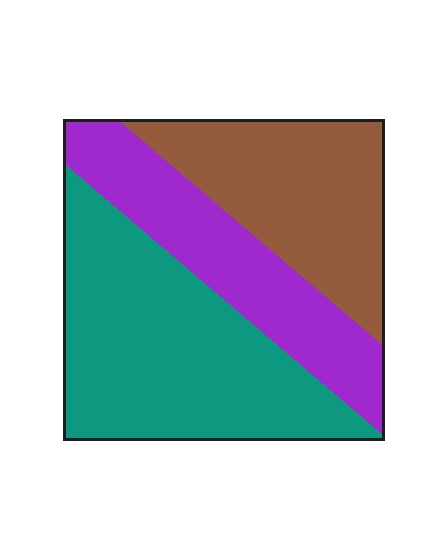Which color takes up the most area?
Teal, at roughly 45%.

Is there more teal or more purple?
Teal.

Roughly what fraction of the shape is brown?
Brown takes up about one third (1/3) of the shape.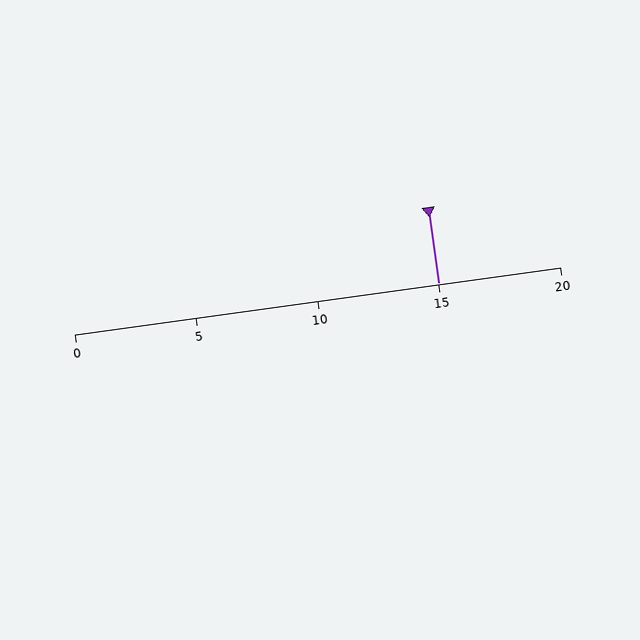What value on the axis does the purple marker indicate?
The marker indicates approximately 15.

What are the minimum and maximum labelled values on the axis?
The axis runs from 0 to 20.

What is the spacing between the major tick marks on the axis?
The major ticks are spaced 5 apart.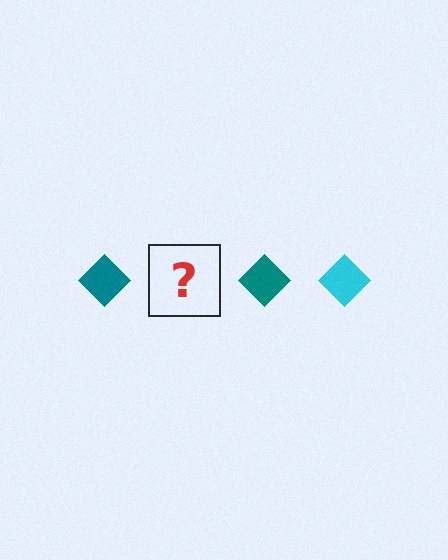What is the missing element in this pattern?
The missing element is a cyan diamond.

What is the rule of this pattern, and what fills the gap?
The rule is that the pattern cycles through teal, cyan diamonds. The gap should be filled with a cyan diamond.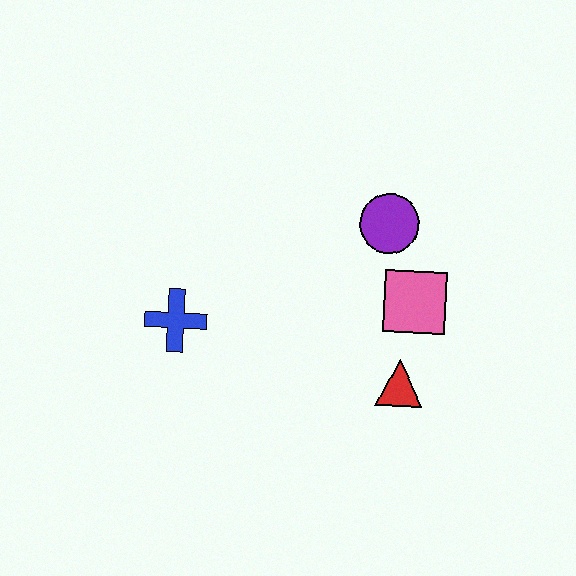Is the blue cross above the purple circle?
No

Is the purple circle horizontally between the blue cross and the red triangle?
Yes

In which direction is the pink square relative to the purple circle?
The pink square is below the purple circle.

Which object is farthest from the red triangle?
The blue cross is farthest from the red triangle.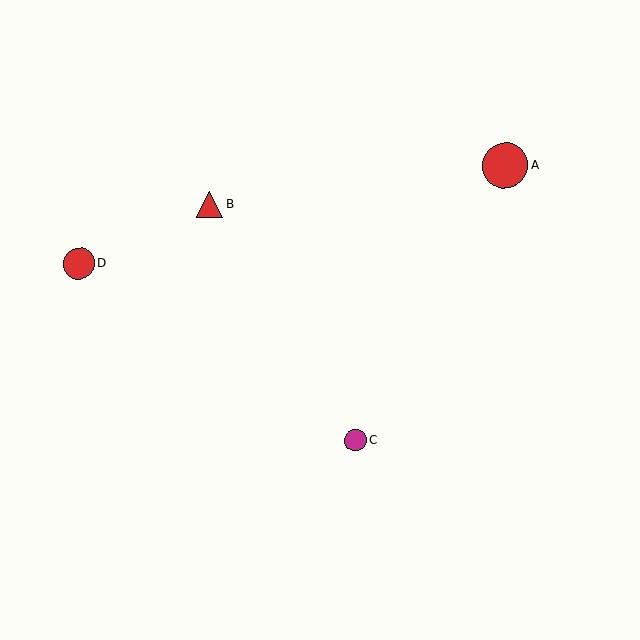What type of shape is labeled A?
Shape A is a red circle.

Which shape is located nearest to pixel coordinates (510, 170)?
The red circle (labeled A) at (505, 166) is nearest to that location.